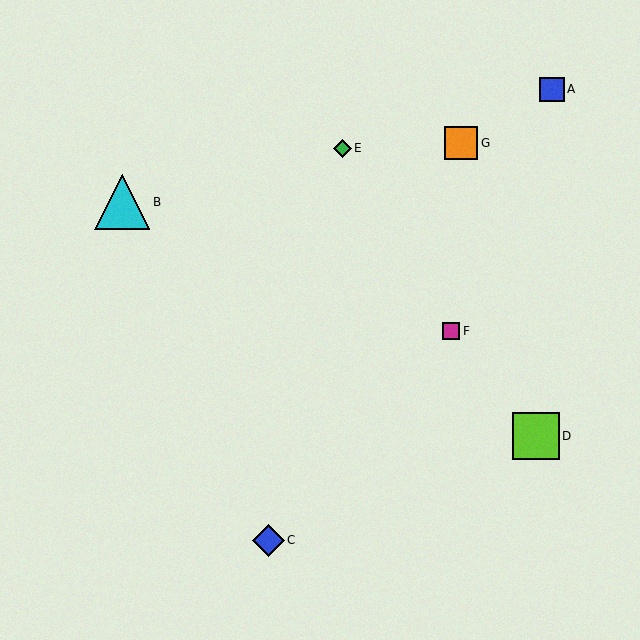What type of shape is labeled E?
Shape E is a green diamond.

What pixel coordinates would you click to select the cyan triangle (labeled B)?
Click at (122, 202) to select the cyan triangle B.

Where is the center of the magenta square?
The center of the magenta square is at (451, 331).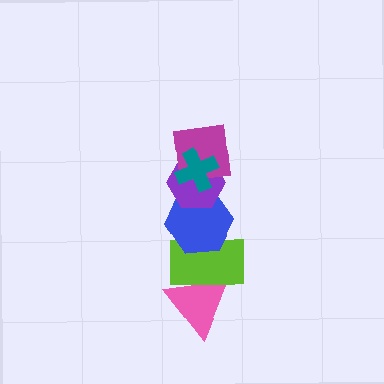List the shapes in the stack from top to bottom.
From top to bottom: the teal cross, the magenta square, the purple hexagon, the blue hexagon, the lime rectangle, the pink triangle.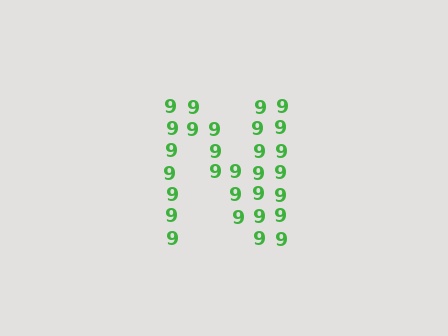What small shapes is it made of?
It is made of small digit 9's.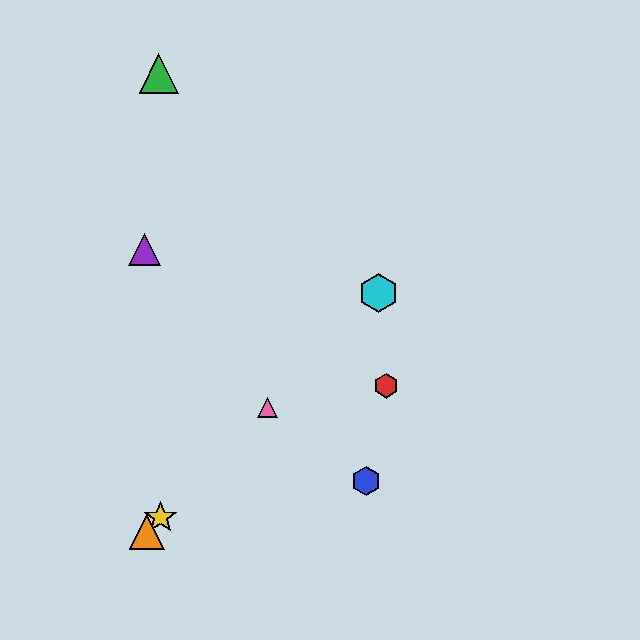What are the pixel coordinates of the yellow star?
The yellow star is at (160, 518).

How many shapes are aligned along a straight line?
4 shapes (the yellow star, the orange triangle, the cyan hexagon, the pink triangle) are aligned along a straight line.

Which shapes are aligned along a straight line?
The yellow star, the orange triangle, the cyan hexagon, the pink triangle are aligned along a straight line.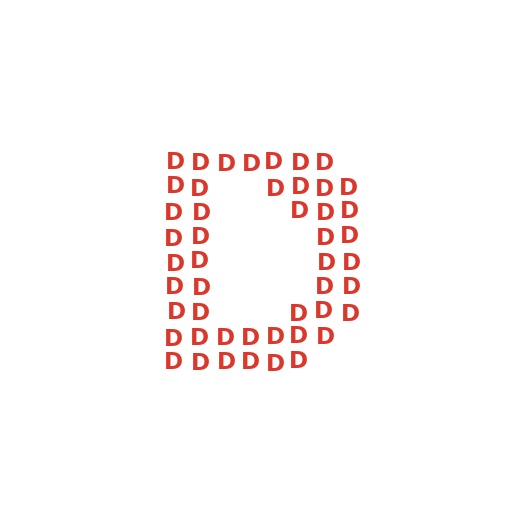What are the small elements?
The small elements are letter D's.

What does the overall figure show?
The overall figure shows the letter D.